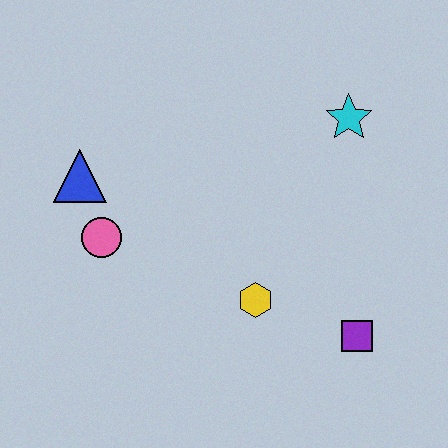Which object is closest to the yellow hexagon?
The purple square is closest to the yellow hexagon.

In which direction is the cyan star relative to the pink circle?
The cyan star is to the right of the pink circle.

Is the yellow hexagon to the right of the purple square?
No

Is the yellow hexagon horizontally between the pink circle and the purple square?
Yes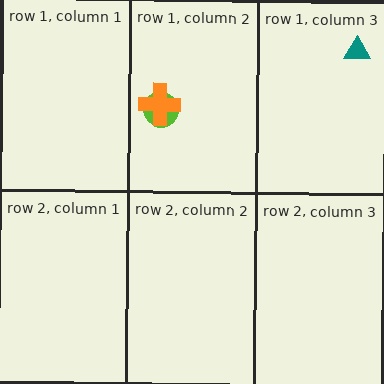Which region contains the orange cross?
The row 1, column 2 region.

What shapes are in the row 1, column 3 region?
The teal triangle.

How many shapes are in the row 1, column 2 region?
2.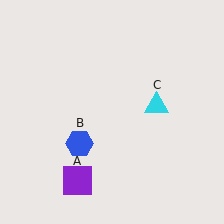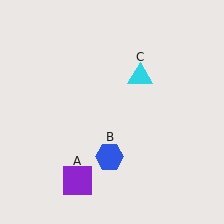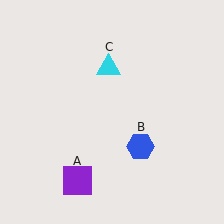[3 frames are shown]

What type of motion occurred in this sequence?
The blue hexagon (object B), cyan triangle (object C) rotated counterclockwise around the center of the scene.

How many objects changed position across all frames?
2 objects changed position: blue hexagon (object B), cyan triangle (object C).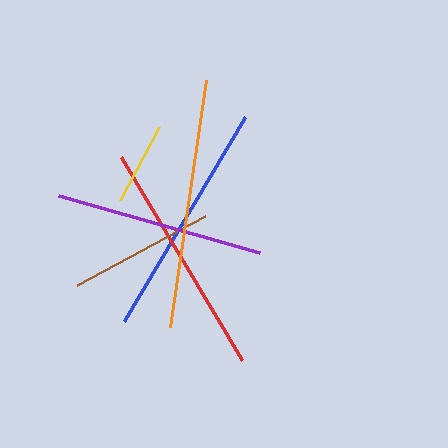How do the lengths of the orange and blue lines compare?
The orange and blue lines are approximately the same length.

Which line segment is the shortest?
The yellow line is the shortest at approximately 82 pixels.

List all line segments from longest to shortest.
From longest to shortest: orange, blue, red, purple, brown, yellow.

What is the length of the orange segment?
The orange segment is approximately 250 pixels long.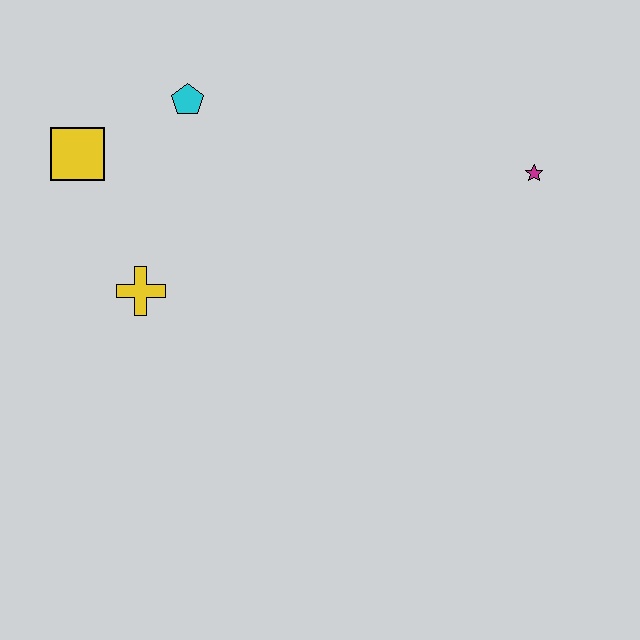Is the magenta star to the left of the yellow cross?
No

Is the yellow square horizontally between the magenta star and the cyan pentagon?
No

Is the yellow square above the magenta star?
Yes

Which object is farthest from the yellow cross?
The magenta star is farthest from the yellow cross.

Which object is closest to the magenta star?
The cyan pentagon is closest to the magenta star.